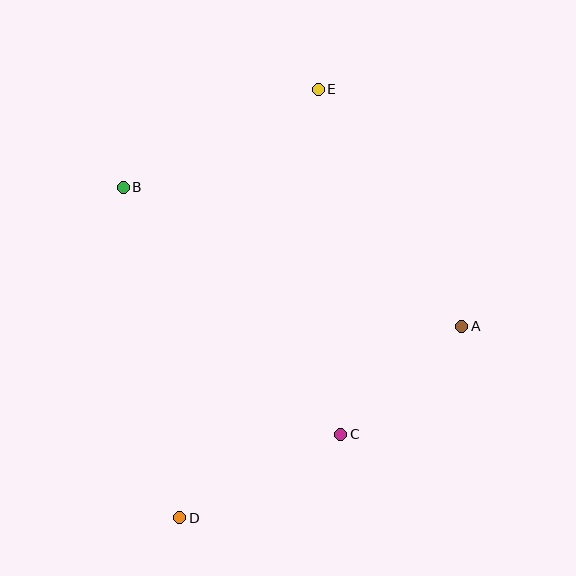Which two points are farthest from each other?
Points D and E are farthest from each other.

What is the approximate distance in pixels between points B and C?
The distance between B and C is approximately 329 pixels.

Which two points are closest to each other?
Points A and C are closest to each other.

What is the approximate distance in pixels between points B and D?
The distance between B and D is approximately 336 pixels.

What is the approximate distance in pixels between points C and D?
The distance between C and D is approximately 181 pixels.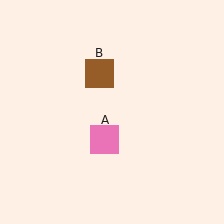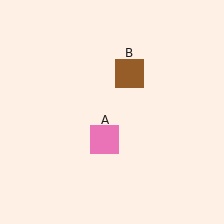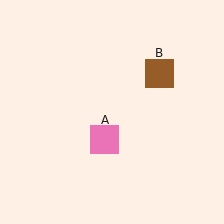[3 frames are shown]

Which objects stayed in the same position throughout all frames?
Pink square (object A) remained stationary.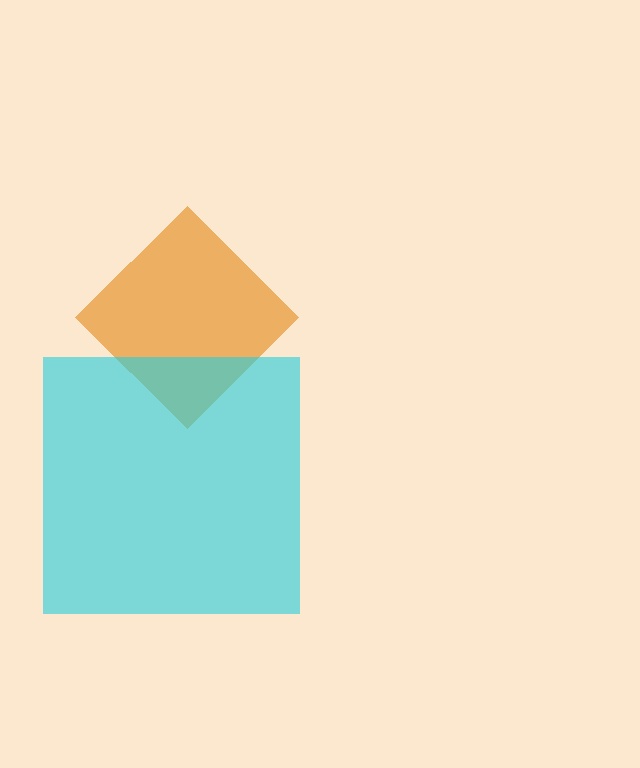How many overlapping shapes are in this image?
There are 2 overlapping shapes in the image.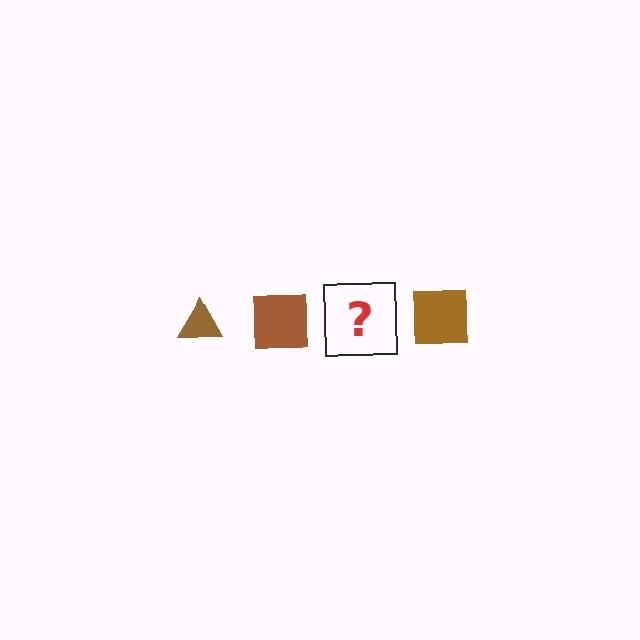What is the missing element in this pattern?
The missing element is a brown triangle.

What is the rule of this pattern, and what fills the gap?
The rule is that the pattern cycles through triangle, square shapes in brown. The gap should be filled with a brown triangle.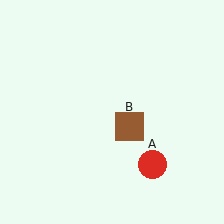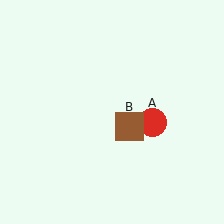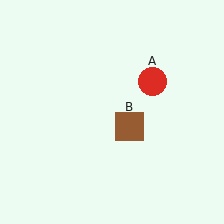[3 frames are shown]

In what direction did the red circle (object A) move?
The red circle (object A) moved up.